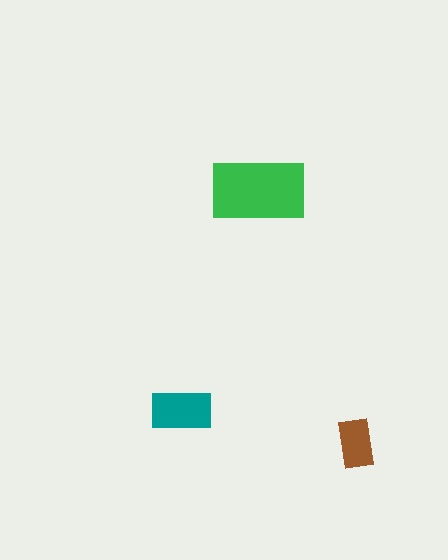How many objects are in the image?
There are 3 objects in the image.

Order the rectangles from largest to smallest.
the green one, the teal one, the brown one.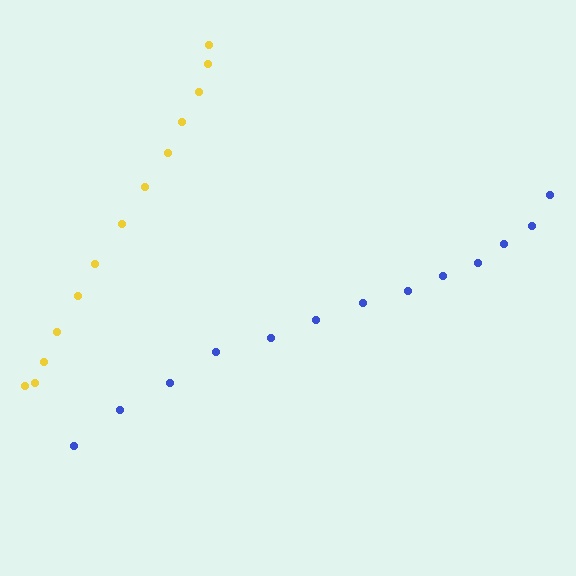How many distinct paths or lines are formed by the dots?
There are 2 distinct paths.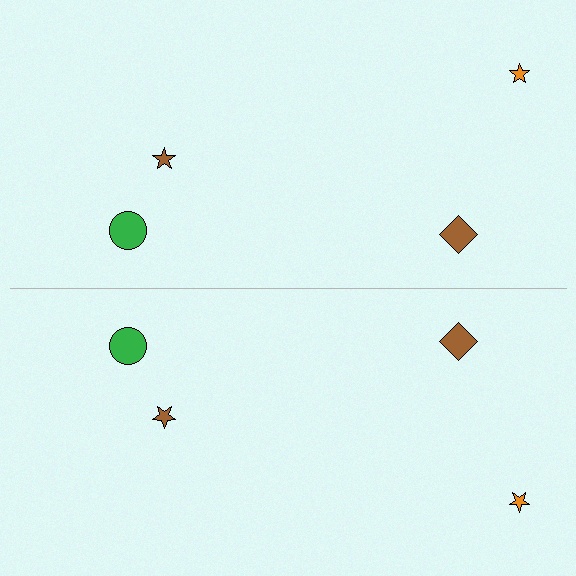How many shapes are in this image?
There are 8 shapes in this image.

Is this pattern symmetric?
Yes, this pattern has bilateral (reflection) symmetry.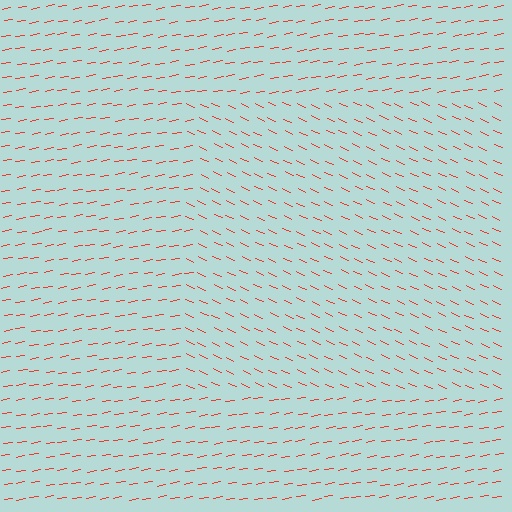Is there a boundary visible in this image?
Yes, there is a texture boundary formed by a change in line orientation.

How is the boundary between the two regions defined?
The boundary is defined purely by a change in line orientation (approximately 34 degrees difference). All lines are the same color and thickness.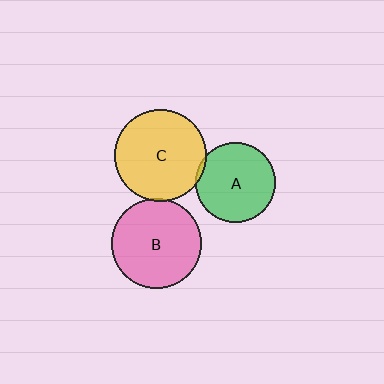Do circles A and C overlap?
Yes.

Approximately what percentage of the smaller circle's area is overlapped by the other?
Approximately 5%.